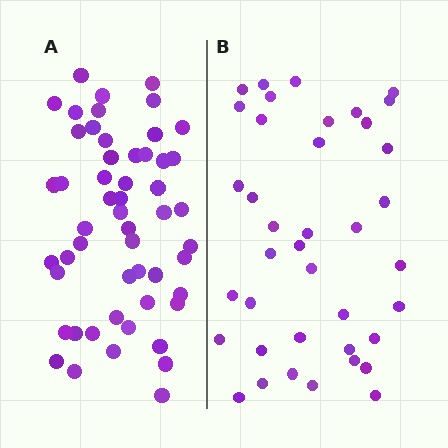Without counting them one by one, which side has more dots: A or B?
Region A (the left region) has more dots.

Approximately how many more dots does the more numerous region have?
Region A has approximately 15 more dots than region B.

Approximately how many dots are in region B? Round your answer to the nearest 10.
About 40 dots. (The exact count is 39, which rounds to 40.)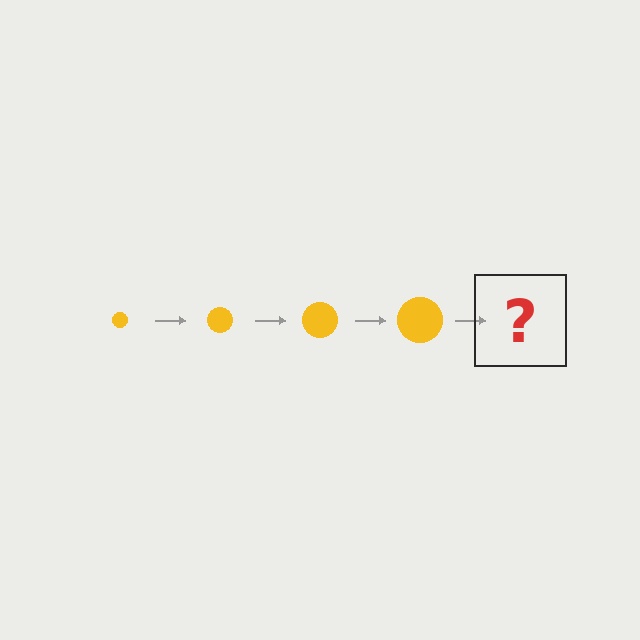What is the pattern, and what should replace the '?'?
The pattern is that the circle gets progressively larger each step. The '?' should be a yellow circle, larger than the previous one.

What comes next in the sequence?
The next element should be a yellow circle, larger than the previous one.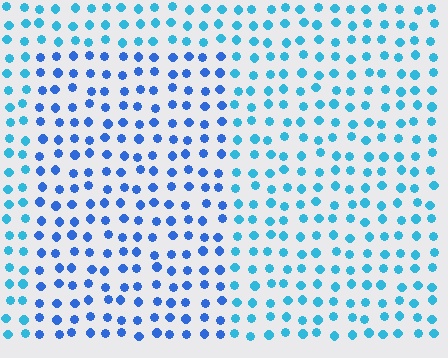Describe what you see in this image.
The image is filled with small cyan elements in a uniform arrangement. A rectangle-shaped region is visible where the elements are tinted to a slightly different hue, forming a subtle color boundary.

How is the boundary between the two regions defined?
The boundary is defined purely by a slight shift in hue (about 28 degrees). Spacing, size, and orientation are identical on both sides.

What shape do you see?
I see a rectangle.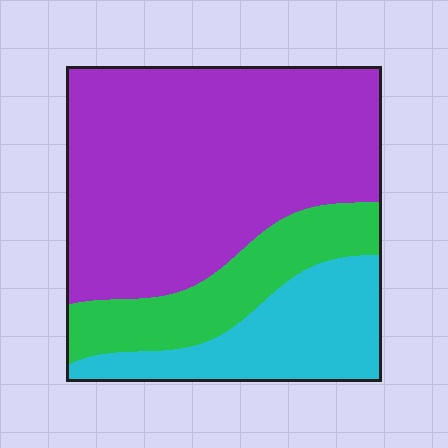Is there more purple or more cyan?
Purple.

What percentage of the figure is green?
Green covers about 20% of the figure.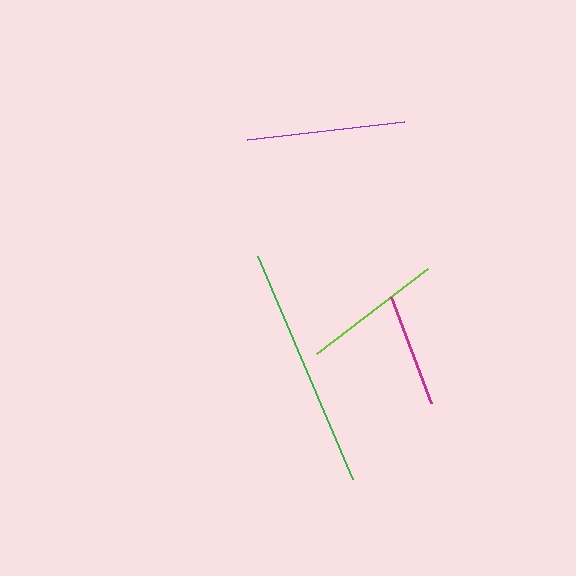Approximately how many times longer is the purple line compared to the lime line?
The purple line is approximately 1.1 times the length of the lime line.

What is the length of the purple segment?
The purple segment is approximately 158 pixels long.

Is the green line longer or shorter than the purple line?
The green line is longer than the purple line.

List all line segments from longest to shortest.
From longest to shortest: green, purple, lime, magenta.